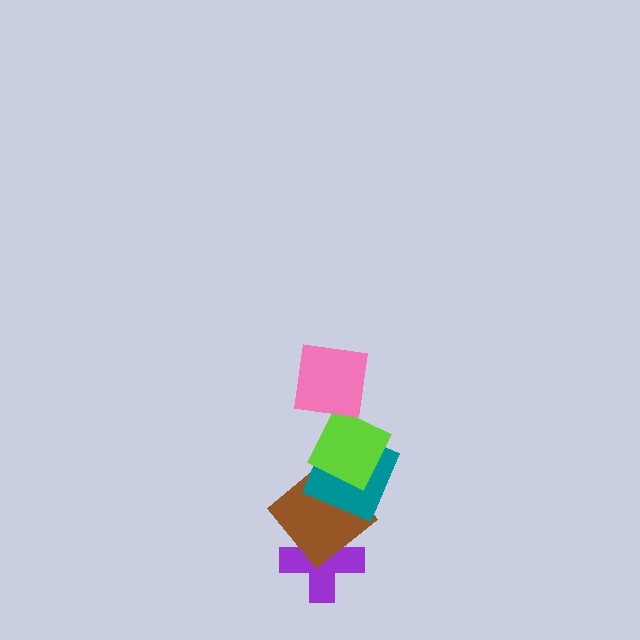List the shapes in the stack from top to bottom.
From top to bottom: the pink square, the lime square, the teal square, the brown diamond, the purple cross.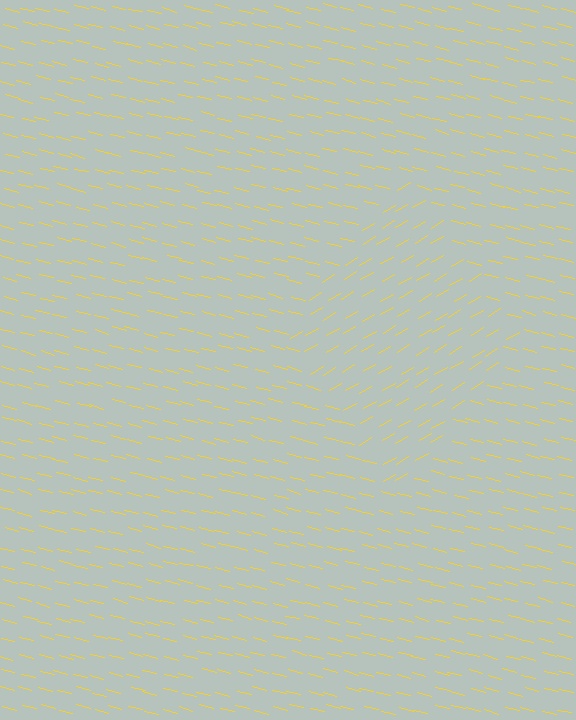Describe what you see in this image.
The image is filled with small yellow line segments. A diamond region in the image has lines oriented differently from the surrounding lines, creating a visible texture boundary.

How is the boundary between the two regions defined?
The boundary is defined purely by a change in line orientation (approximately 45 degrees difference). All lines are the same color and thickness.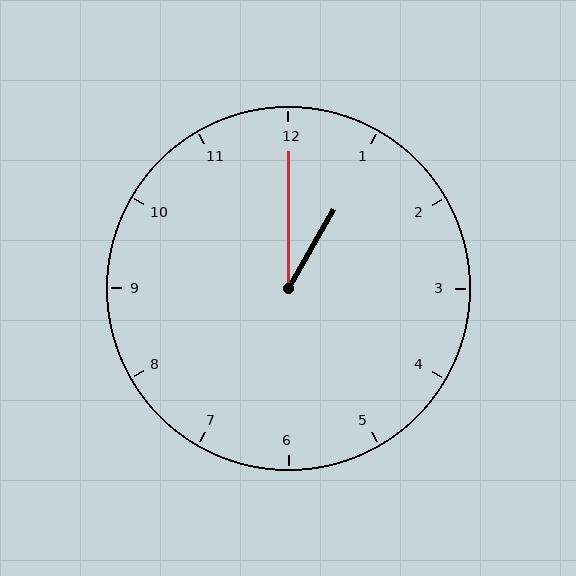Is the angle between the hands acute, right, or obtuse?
It is acute.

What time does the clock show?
1:00.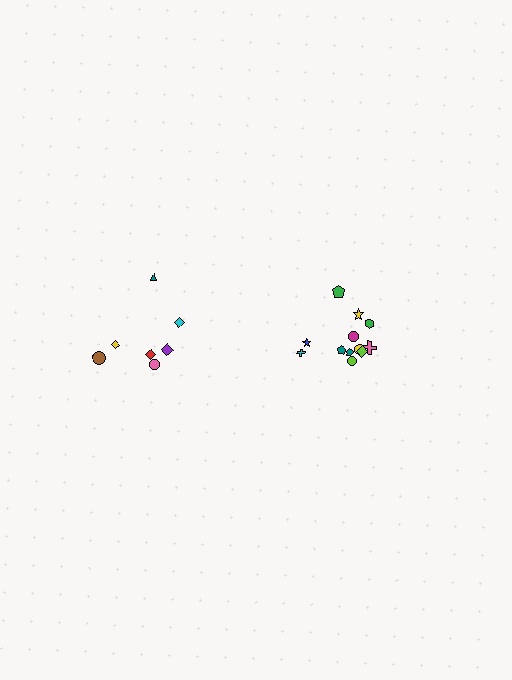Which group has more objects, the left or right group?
The right group.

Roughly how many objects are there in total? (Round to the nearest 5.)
Roughly 20 objects in total.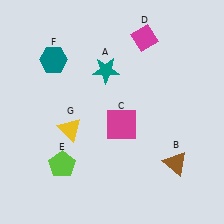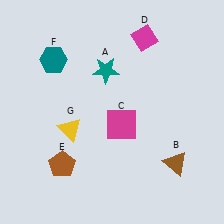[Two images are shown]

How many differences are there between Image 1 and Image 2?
There is 1 difference between the two images.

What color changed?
The pentagon (E) changed from lime in Image 1 to brown in Image 2.